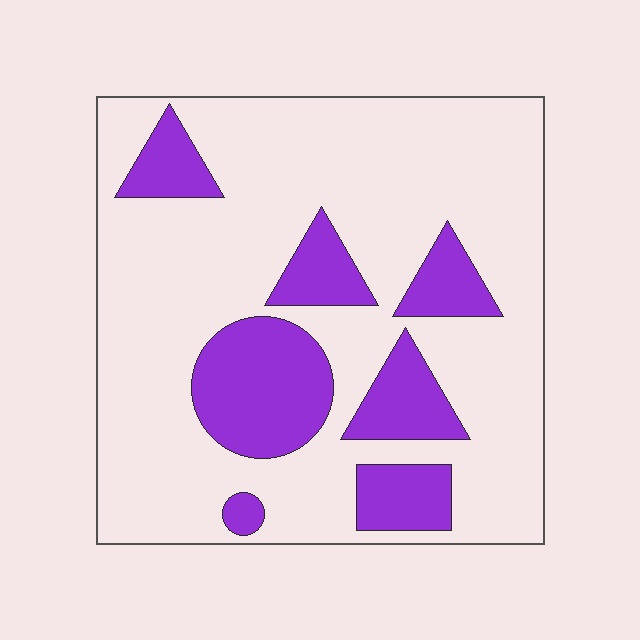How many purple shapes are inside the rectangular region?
7.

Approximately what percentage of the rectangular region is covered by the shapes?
Approximately 25%.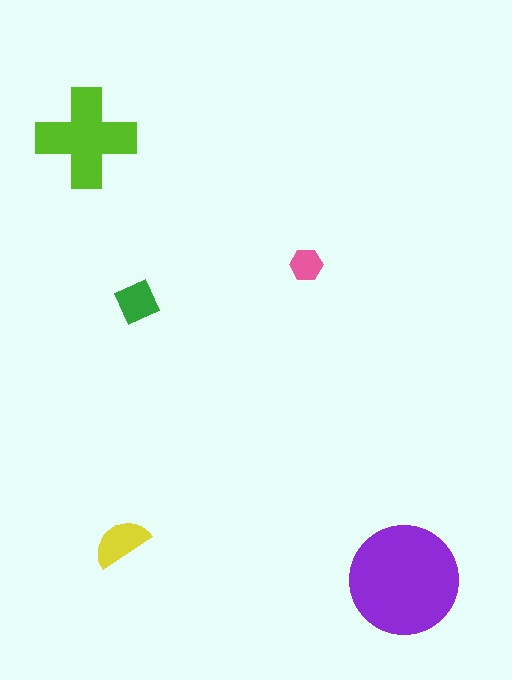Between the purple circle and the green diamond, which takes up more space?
The purple circle.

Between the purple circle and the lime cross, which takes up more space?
The purple circle.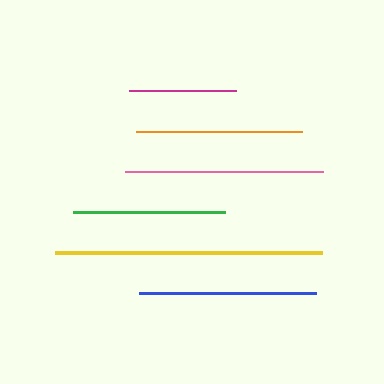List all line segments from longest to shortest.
From longest to shortest: yellow, pink, blue, orange, green, magenta.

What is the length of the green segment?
The green segment is approximately 152 pixels long.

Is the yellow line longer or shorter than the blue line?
The yellow line is longer than the blue line.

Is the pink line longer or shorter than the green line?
The pink line is longer than the green line.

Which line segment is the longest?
The yellow line is the longest at approximately 266 pixels.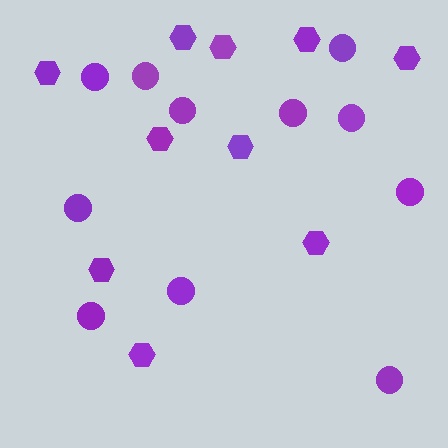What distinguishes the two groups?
There are 2 groups: one group of hexagons (10) and one group of circles (11).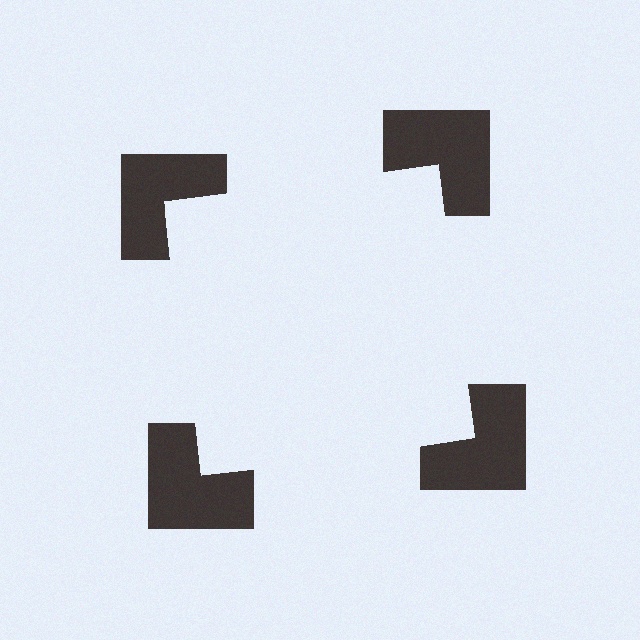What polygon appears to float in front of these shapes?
An illusory square — its edges are inferred from the aligned wedge cuts in the notched squares, not physically drawn.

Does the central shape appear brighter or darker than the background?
It typically appears slightly brighter than the background, even though no actual brightness change is drawn.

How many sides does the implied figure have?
4 sides.